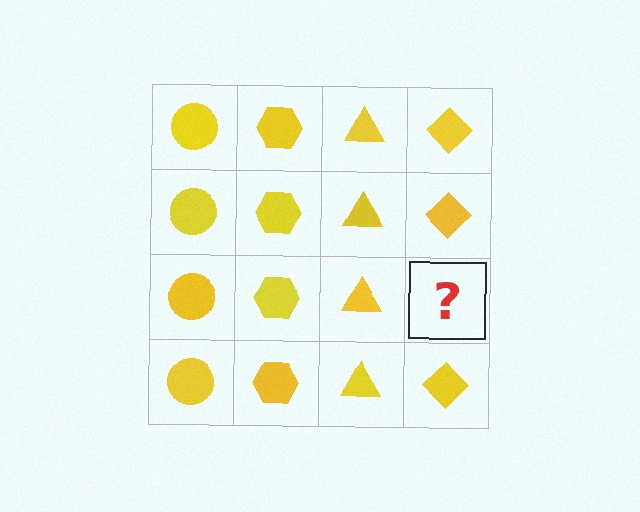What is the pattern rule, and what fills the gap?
The rule is that each column has a consistent shape. The gap should be filled with a yellow diamond.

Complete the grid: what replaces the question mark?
The question mark should be replaced with a yellow diamond.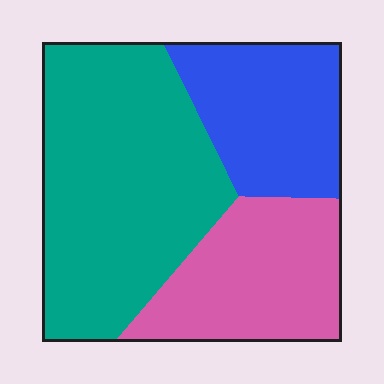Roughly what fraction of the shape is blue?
Blue covers about 25% of the shape.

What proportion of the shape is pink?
Pink takes up between a sixth and a third of the shape.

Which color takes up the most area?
Teal, at roughly 50%.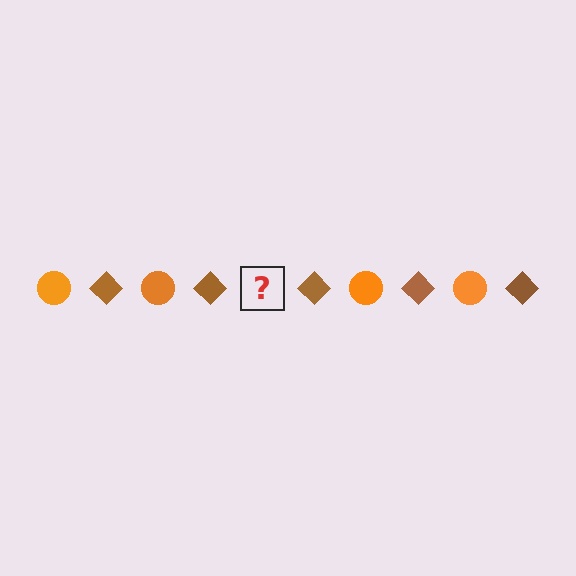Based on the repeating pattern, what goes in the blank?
The blank should be an orange circle.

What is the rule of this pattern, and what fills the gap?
The rule is that the pattern alternates between orange circle and brown diamond. The gap should be filled with an orange circle.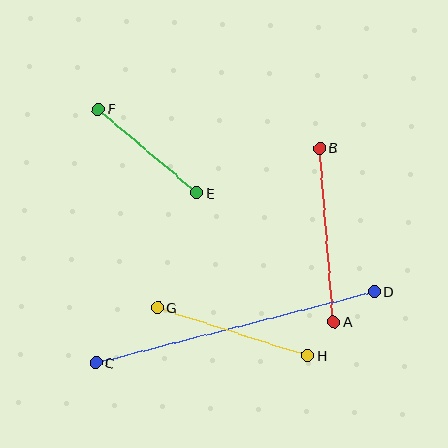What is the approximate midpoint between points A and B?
The midpoint is at approximately (327, 235) pixels.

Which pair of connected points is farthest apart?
Points C and D are farthest apart.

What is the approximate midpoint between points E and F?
The midpoint is at approximately (147, 151) pixels.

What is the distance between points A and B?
The distance is approximately 174 pixels.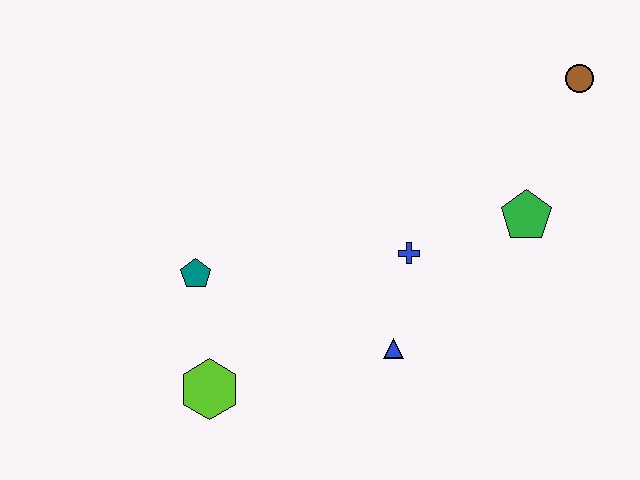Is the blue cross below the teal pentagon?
No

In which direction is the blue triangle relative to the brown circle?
The blue triangle is below the brown circle.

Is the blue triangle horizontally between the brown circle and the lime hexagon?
Yes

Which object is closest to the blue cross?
The blue triangle is closest to the blue cross.